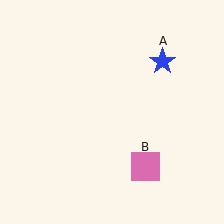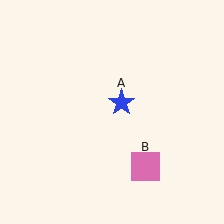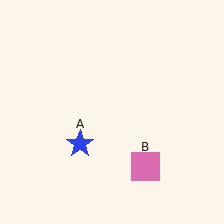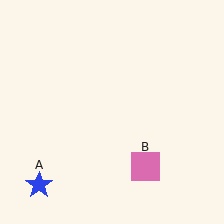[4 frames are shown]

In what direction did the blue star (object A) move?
The blue star (object A) moved down and to the left.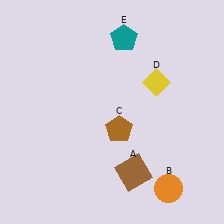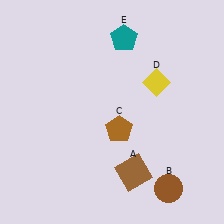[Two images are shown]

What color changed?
The circle (B) changed from orange in Image 1 to brown in Image 2.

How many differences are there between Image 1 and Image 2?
There is 1 difference between the two images.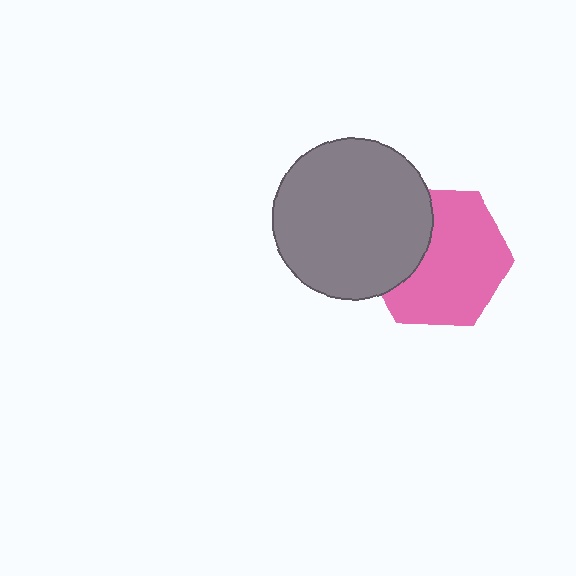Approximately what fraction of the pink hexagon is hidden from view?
Roughly 31% of the pink hexagon is hidden behind the gray circle.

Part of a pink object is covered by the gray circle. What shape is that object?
It is a hexagon.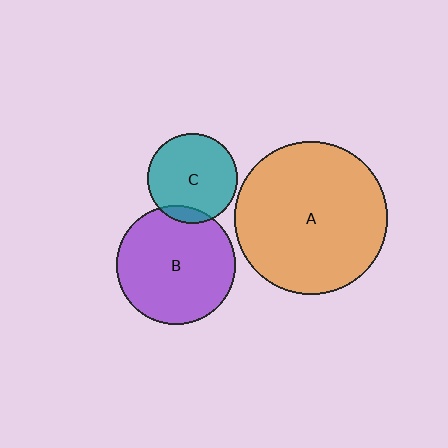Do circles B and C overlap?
Yes.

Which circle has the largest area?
Circle A (orange).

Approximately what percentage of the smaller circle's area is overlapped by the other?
Approximately 10%.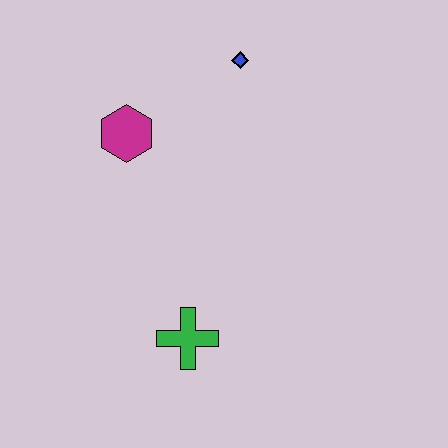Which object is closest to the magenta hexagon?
The blue diamond is closest to the magenta hexagon.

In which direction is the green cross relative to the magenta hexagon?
The green cross is below the magenta hexagon.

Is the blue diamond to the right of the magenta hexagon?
Yes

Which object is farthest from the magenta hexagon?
The green cross is farthest from the magenta hexagon.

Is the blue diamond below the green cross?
No